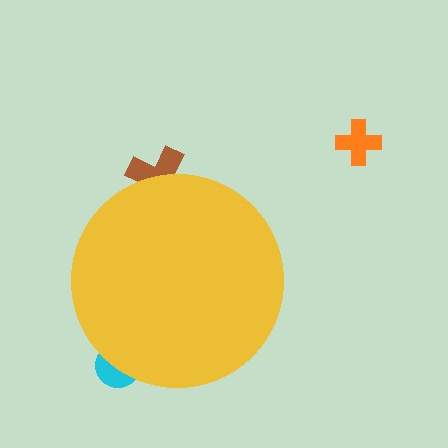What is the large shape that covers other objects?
A yellow circle.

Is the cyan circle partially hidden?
Yes, the cyan circle is partially hidden behind the yellow circle.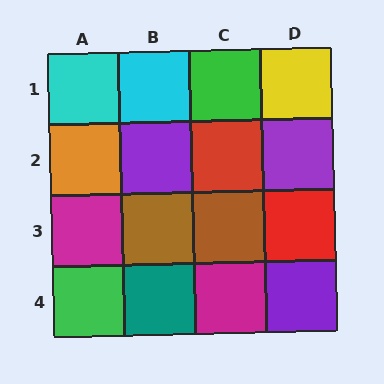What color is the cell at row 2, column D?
Purple.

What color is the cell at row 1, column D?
Yellow.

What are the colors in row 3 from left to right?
Magenta, brown, brown, red.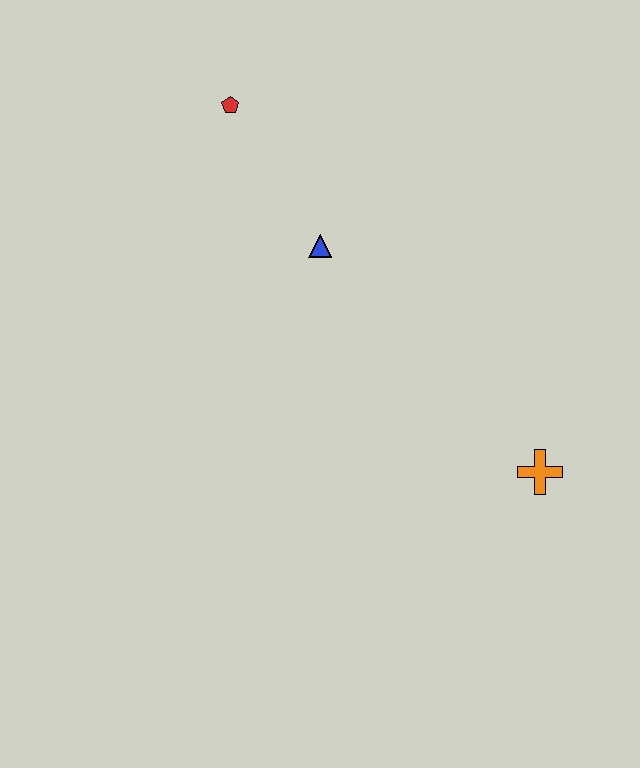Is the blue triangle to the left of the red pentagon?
No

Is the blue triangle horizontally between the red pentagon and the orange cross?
Yes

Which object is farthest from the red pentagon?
The orange cross is farthest from the red pentagon.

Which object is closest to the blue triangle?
The red pentagon is closest to the blue triangle.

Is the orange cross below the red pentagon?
Yes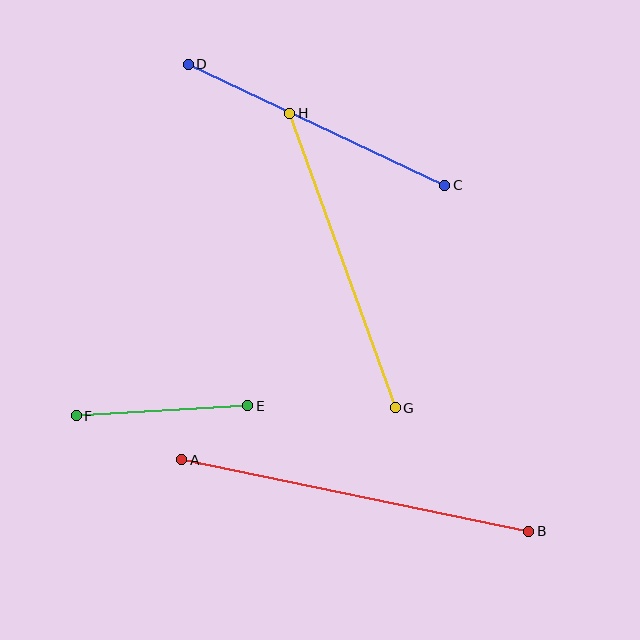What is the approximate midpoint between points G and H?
The midpoint is at approximately (343, 260) pixels.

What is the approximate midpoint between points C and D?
The midpoint is at approximately (317, 125) pixels.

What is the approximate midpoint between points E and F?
The midpoint is at approximately (162, 411) pixels.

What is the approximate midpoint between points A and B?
The midpoint is at approximately (355, 495) pixels.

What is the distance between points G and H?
The distance is approximately 313 pixels.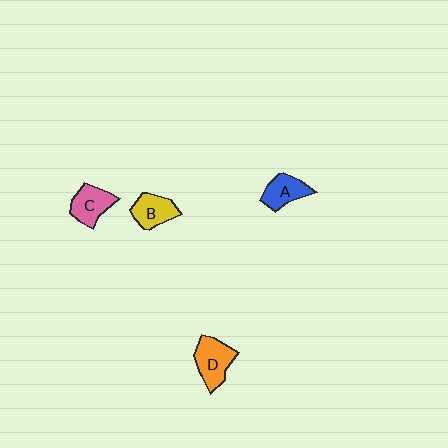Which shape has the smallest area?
Shape A (blue).